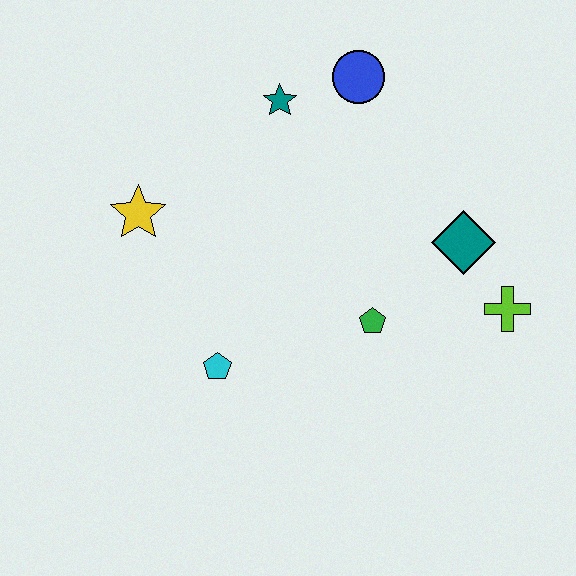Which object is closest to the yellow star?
The cyan pentagon is closest to the yellow star.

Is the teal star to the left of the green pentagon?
Yes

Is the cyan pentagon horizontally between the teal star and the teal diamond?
No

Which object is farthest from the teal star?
The lime cross is farthest from the teal star.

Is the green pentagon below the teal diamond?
Yes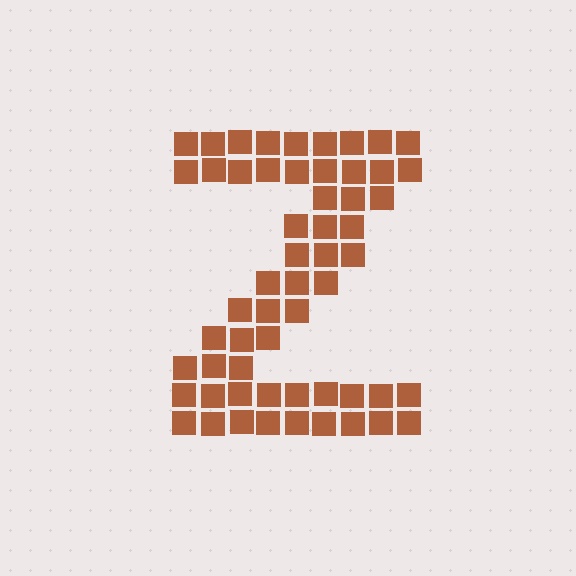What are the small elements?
The small elements are squares.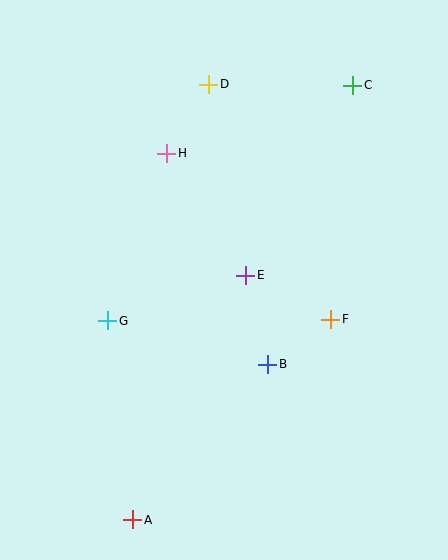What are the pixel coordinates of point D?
Point D is at (209, 84).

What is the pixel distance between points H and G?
The distance between H and G is 178 pixels.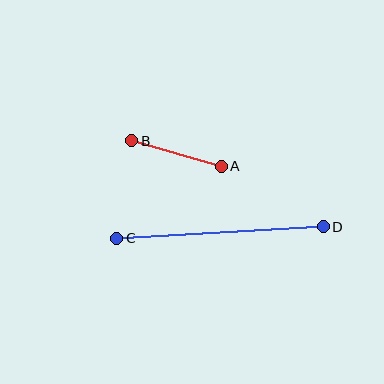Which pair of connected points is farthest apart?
Points C and D are farthest apart.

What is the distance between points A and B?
The distance is approximately 93 pixels.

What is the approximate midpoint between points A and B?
The midpoint is at approximately (176, 154) pixels.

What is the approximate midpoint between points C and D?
The midpoint is at approximately (220, 233) pixels.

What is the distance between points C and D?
The distance is approximately 207 pixels.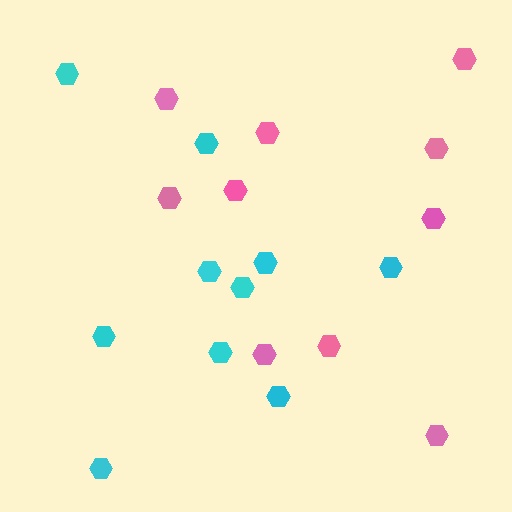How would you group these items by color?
There are 2 groups: one group of pink hexagons (10) and one group of cyan hexagons (10).